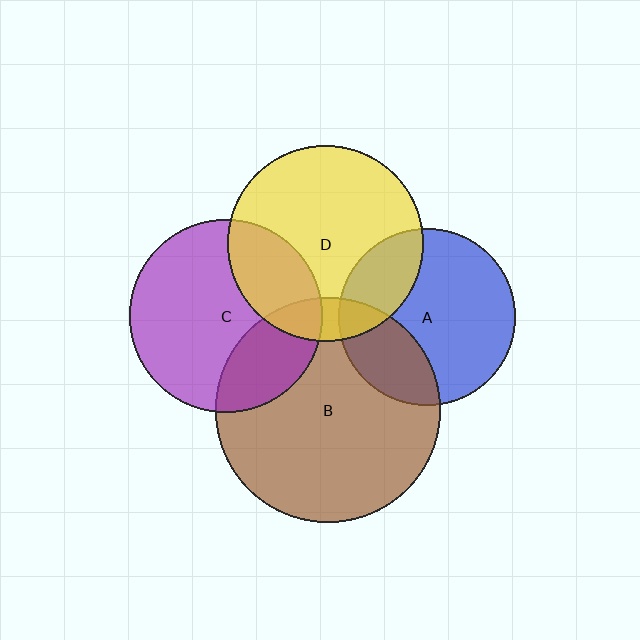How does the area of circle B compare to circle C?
Approximately 1.4 times.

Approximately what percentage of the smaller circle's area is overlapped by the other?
Approximately 25%.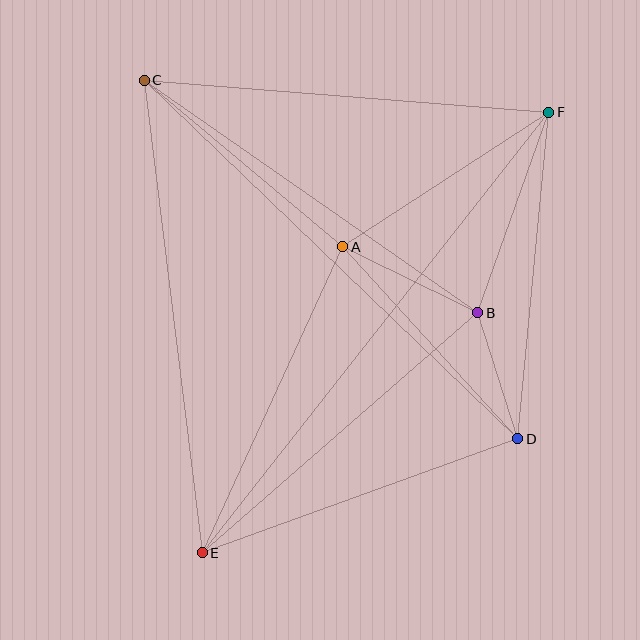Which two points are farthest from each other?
Points E and F are farthest from each other.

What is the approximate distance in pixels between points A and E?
The distance between A and E is approximately 336 pixels.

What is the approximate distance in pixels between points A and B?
The distance between A and B is approximately 150 pixels.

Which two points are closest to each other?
Points B and D are closest to each other.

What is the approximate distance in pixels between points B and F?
The distance between B and F is approximately 213 pixels.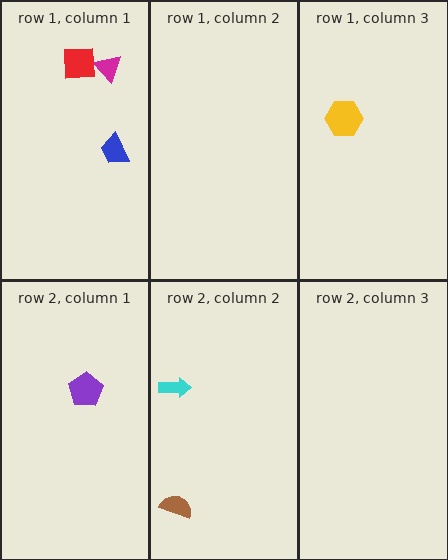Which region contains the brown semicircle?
The row 2, column 2 region.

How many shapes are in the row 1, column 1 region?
3.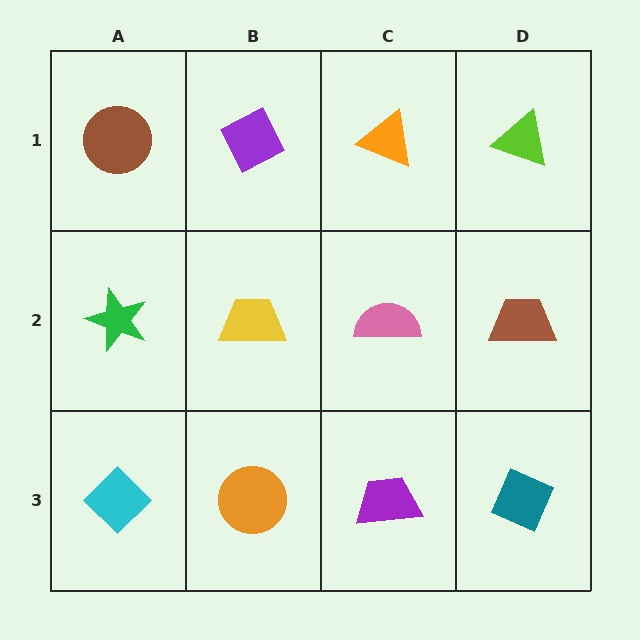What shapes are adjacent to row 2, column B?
A purple diamond (row 1, column B), an orange circle (row 3, column B), a green star (row 2, column A), a pink semicircle (row 2, column C).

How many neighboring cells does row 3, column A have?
2.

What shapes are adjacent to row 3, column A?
A green star (row 2, column A), an orange circle (row 3, column B).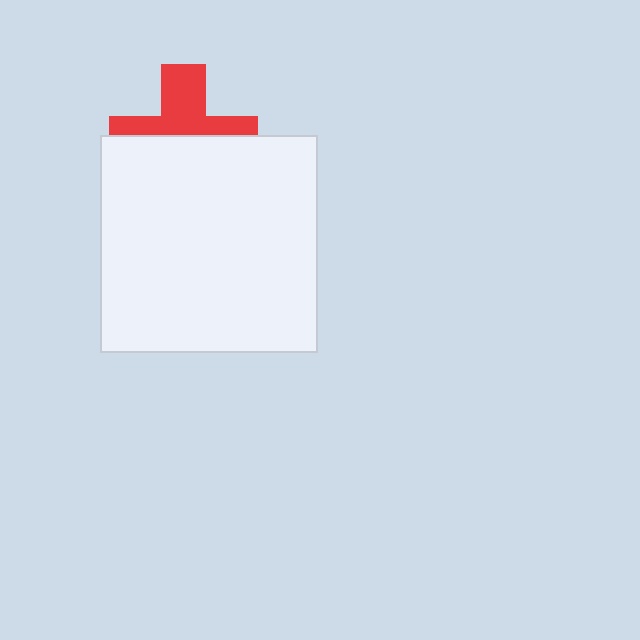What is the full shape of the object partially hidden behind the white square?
The partially hidden object is a red cross.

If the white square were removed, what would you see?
You would see the complete red cross.